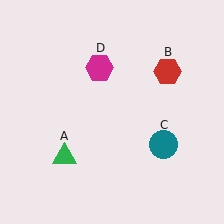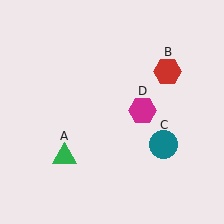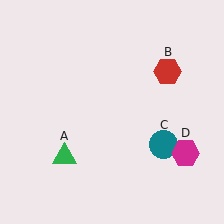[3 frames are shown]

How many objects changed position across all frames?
1 object changed position: magenta hexagon (object D).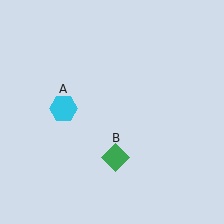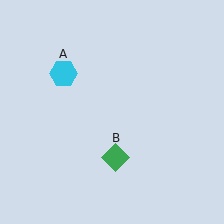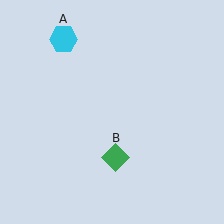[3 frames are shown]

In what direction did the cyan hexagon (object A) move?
The cyan hexagon (object A) moved up.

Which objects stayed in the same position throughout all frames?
Green diamond (object B) remained stationary.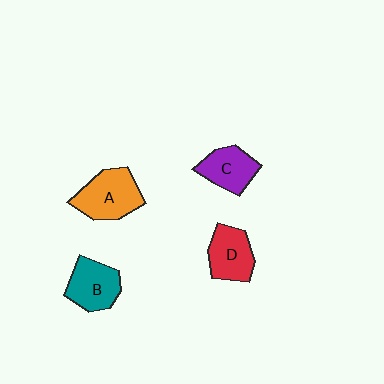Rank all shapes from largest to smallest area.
From largest to smallest: A (orange), B (teal), D (red), C (purple).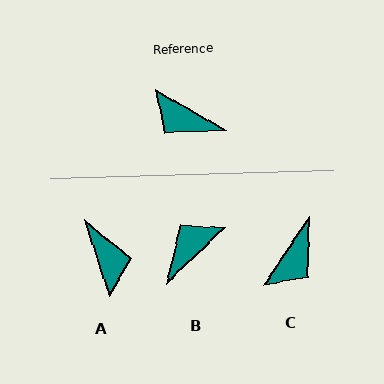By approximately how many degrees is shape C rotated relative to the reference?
Approximately 87 degrees counter-clockwise.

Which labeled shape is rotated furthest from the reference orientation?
A, about 138 degrees away.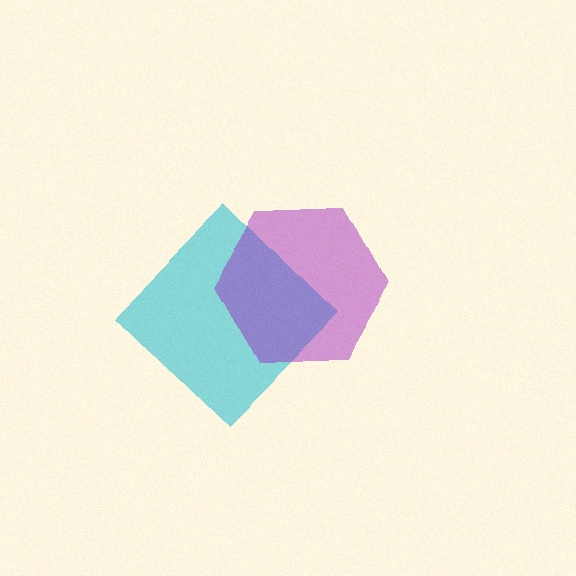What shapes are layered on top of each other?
The layered shapes are: a cyan diamond, a purple hexagon.